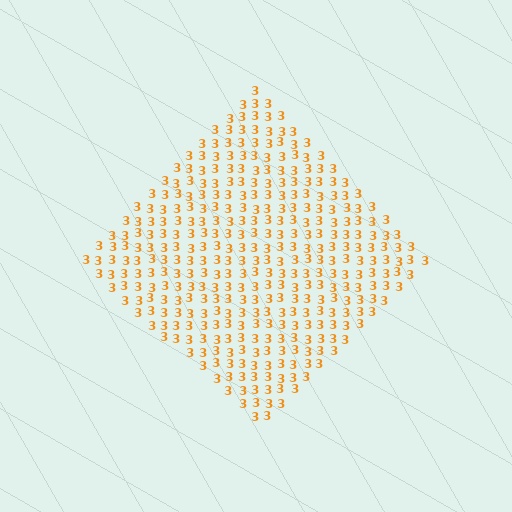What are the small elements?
The small elements are digit 3's.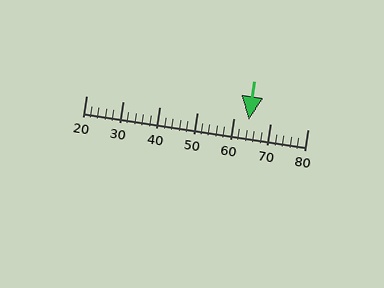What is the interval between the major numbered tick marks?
The major tick marks are spaced 10 units apart.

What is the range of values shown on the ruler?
The ruler shows values from 20 to 80.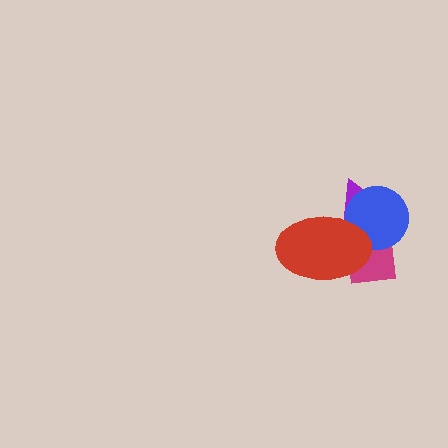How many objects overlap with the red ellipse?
3 objects overlap with the red ellipse.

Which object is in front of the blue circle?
The red ellipse is in front of the blue circle.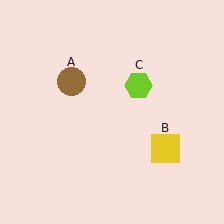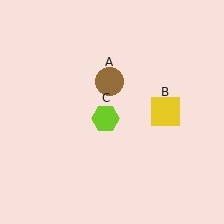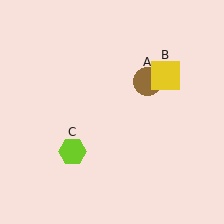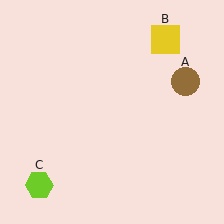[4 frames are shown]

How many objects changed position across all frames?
3 objects changed position: brown circle (object A), yellow square (object B), lime hexagon (object C).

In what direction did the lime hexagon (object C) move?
The lime hexagon (object C) moved down and to the left.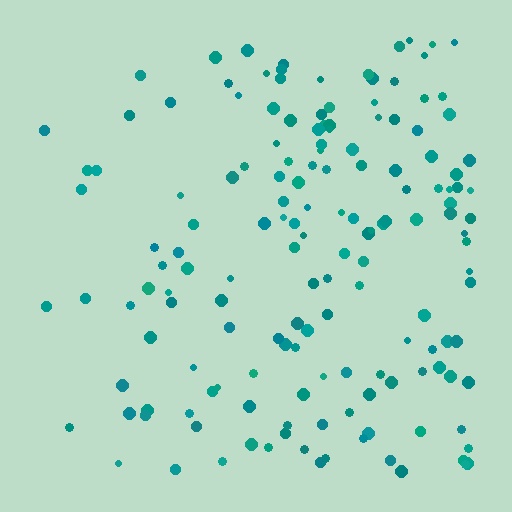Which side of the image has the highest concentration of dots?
The right.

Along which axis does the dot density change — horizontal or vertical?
Horizontal.